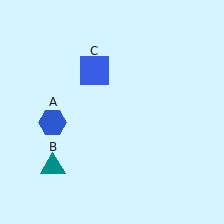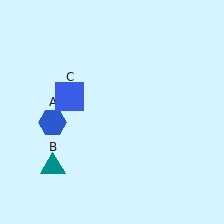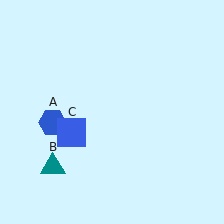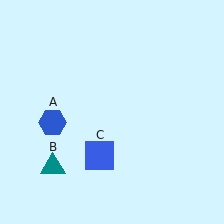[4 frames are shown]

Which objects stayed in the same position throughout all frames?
Blue hexagon (object A) and teal triangle (object B) remained stationary.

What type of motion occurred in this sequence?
The blue square (object C) rotated counterclockwise around the center of the scene.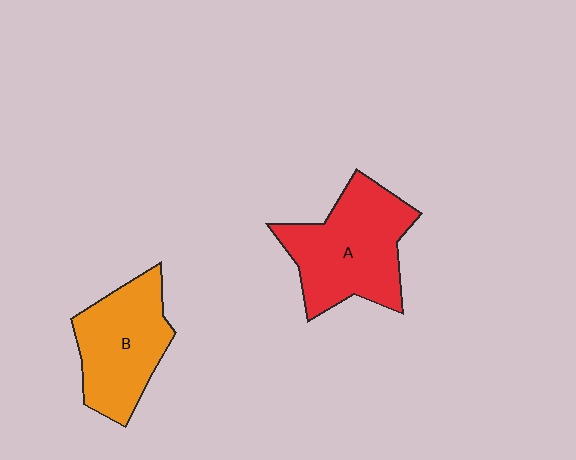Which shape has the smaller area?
Shape B (orange).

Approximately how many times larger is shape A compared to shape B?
Approximately 1.2 times.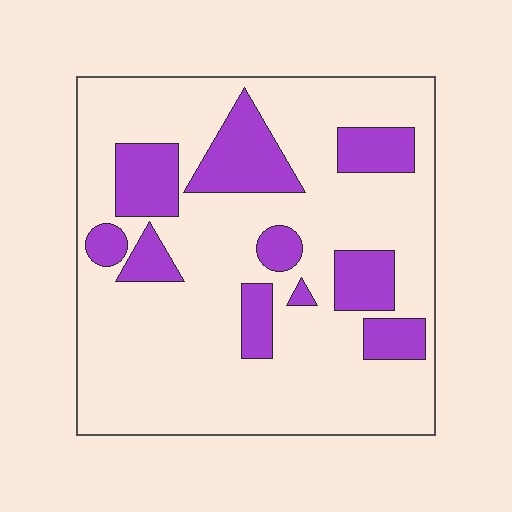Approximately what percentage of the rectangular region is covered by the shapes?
Approximately 25%.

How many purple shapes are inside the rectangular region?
10.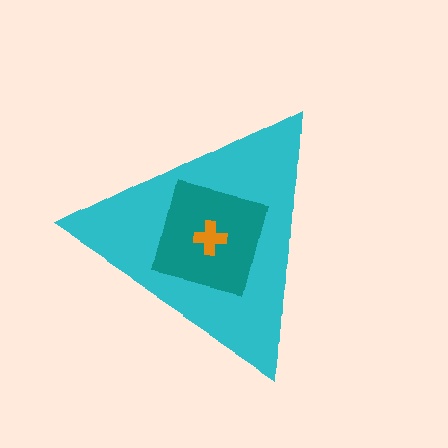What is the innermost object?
The orange cross.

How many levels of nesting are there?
3.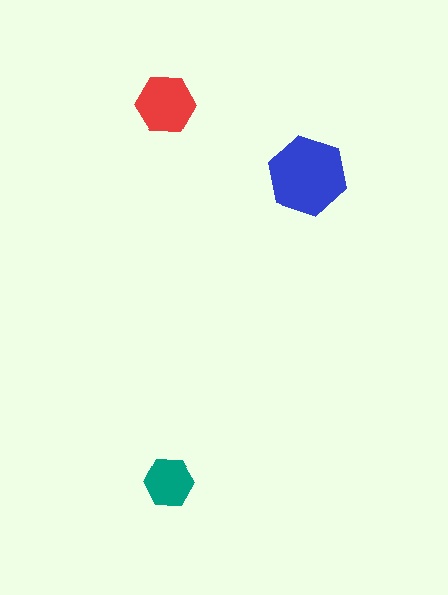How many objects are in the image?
There are 3 objects in the image.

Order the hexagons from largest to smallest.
the blue one, the red one, the teal one.